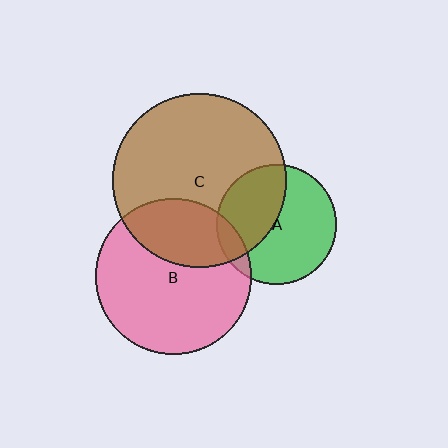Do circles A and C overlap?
Yes.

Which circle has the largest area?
Circle C (brown).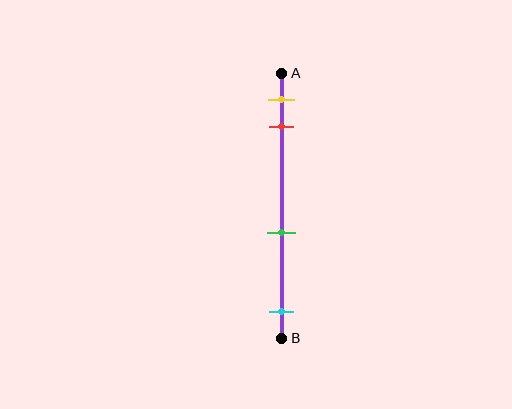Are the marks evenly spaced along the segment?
No, the marks are not evenly spaced.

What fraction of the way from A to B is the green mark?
The green mark is approximately 60% (0.6) of the way from A to B.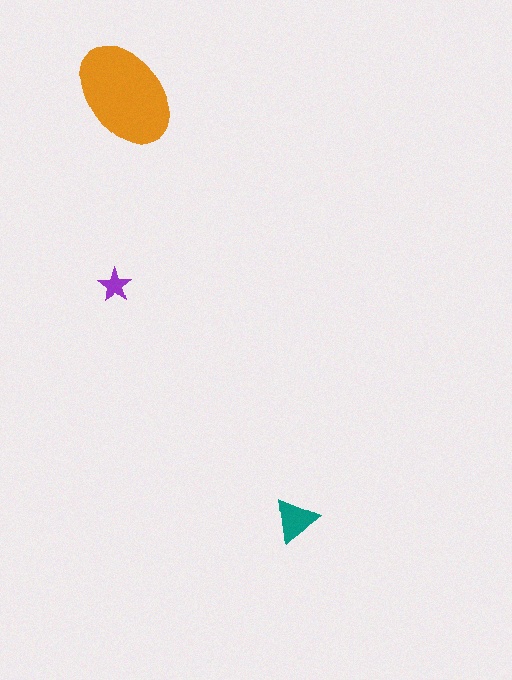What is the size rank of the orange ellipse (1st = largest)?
1st.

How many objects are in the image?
There are 3 objects in the image.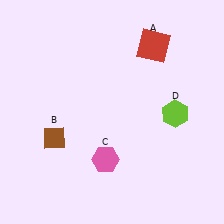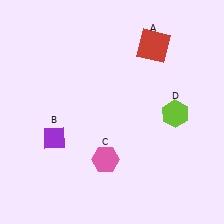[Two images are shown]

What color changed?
The diamond (B) changed from brown in Image 1 to purple in Image 2.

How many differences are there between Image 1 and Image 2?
There is 1 difference between the two images.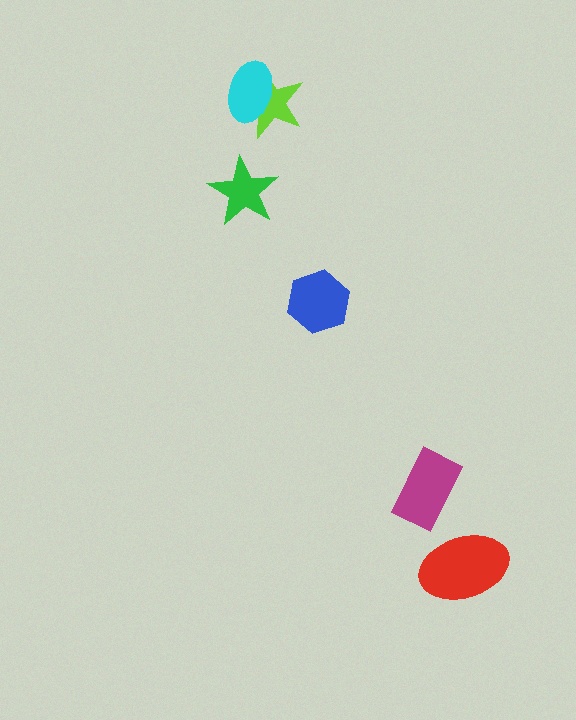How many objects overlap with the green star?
0 objects overlap with the green star.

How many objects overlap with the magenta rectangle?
0 objects overlap with the magenta rectangle.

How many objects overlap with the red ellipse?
0 objects overlap with the red ellipse.